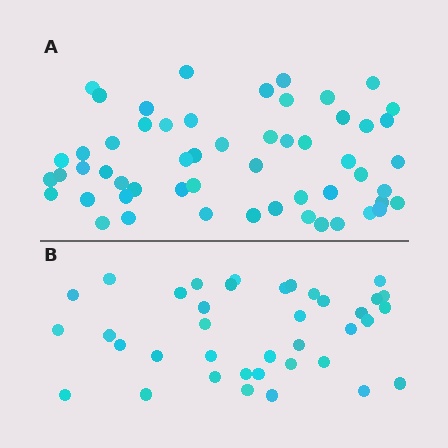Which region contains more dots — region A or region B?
Region A (the top region) has more dots.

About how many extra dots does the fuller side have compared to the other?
Region A has approximately 15 more dots than region B.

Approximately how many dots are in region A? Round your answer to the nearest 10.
About 60 dots. (The exact count is 55, which rounds to 60.)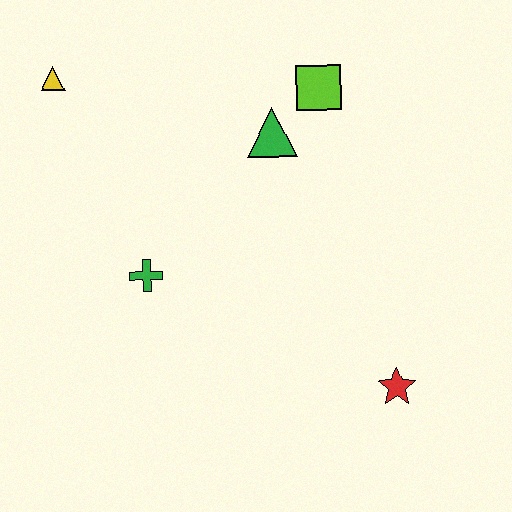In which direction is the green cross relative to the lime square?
The green cross is below the lime square.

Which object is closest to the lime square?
The green triangle is closest to the lime square.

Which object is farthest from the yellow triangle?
The red star is farthest from the yellow triangle.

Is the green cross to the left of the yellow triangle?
No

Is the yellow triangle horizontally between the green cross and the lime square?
No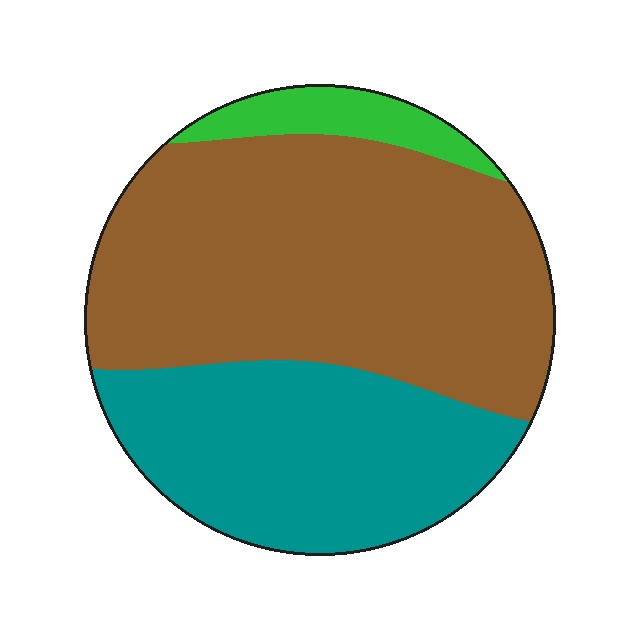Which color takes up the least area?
Green, at roughly 10%.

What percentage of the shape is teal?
Teal covers 34% of the shape.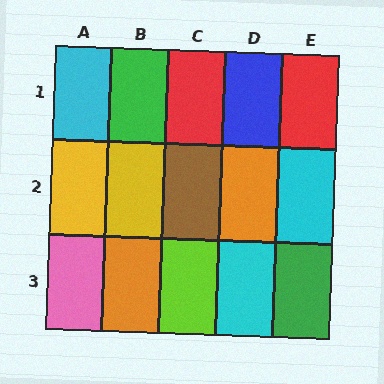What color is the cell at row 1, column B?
Green.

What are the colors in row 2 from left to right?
Yellow, yellow, brown, orange, cyan.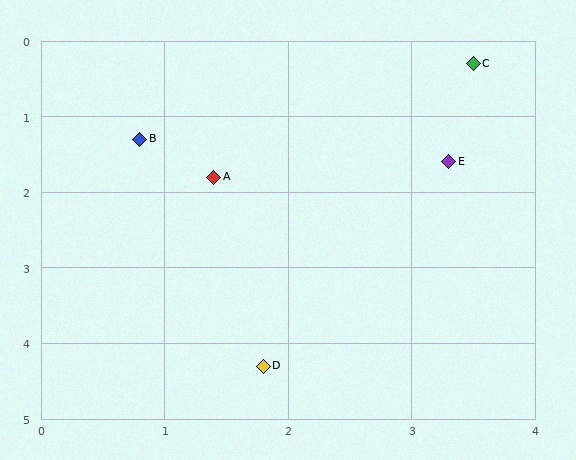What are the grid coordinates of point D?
Point D is at approximately (1.8, 4.3).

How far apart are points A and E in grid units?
Points A and E are about 1.9 grid units apart.